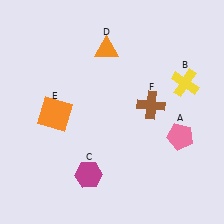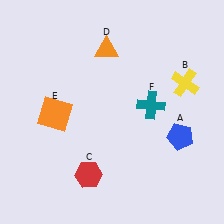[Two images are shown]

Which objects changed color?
A changed from pink to blue. C changed from magenta to red. F changed from brown to teal.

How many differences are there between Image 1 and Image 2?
There are 3 differences between the two images.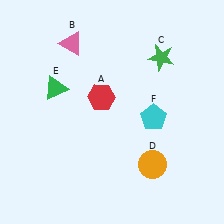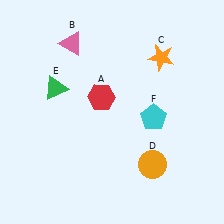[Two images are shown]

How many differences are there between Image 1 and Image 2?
There is 1 difference between the two images.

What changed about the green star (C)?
In Image 1, C is green. In Image 2, it changed to orange.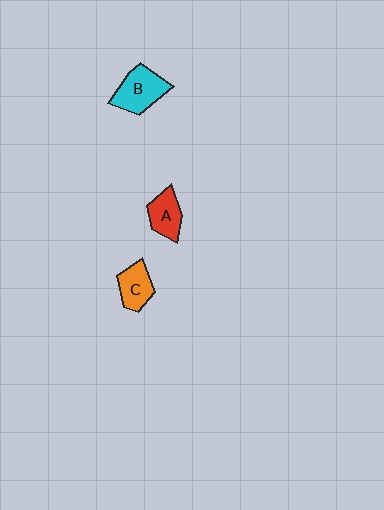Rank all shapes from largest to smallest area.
From largest to smallest: B (cyan), C (orange), A (red).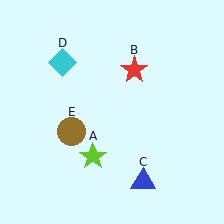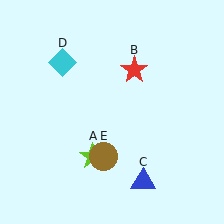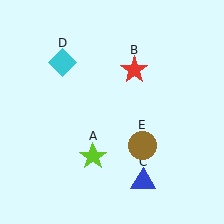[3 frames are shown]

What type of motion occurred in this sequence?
The brown circle (object E) rotated counterclockwise around the center of the scene.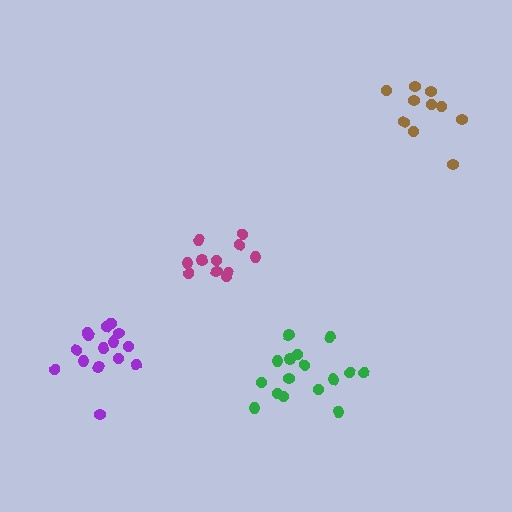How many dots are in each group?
Group 1: 11 dots, Group 2: 10 dots, Group 3: 15 dots, Group 4: 16 dots (52 total).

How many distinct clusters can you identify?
There are 4 distinct clusters.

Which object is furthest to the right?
The brown cluster is rightmost.